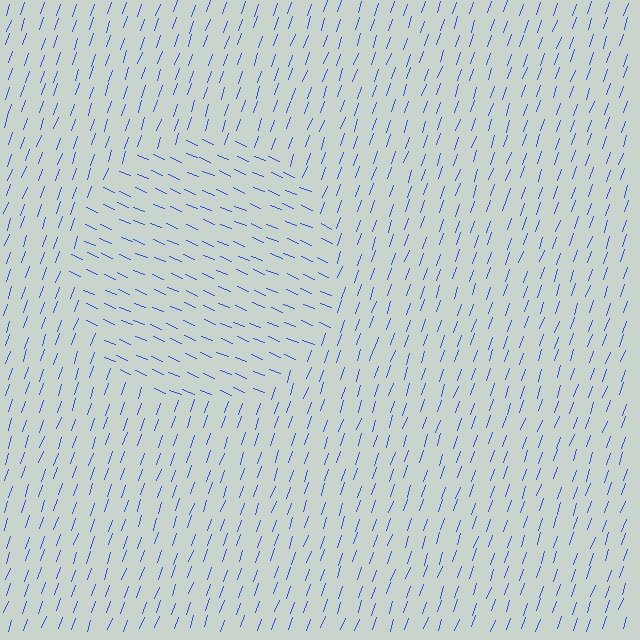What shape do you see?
I see a circle.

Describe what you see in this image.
The image is filled with small blue line segments. A circle region in the image has lines oriented differently from the surrounding lines, creating a visible texture boundary.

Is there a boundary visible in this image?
Yes, there is a texture boundary formed by a change in line orientation.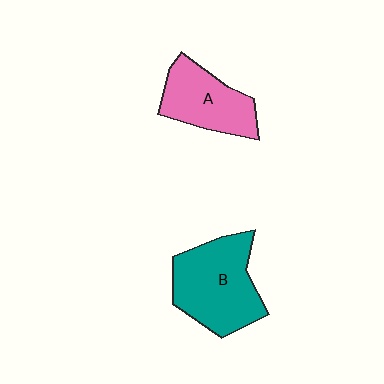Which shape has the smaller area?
Shape A (pink).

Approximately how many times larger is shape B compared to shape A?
Approximately 1.4 times.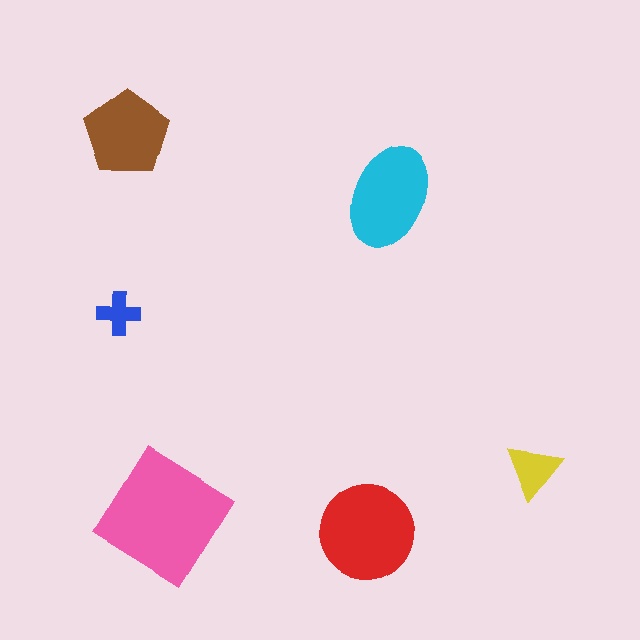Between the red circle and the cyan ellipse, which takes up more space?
The red circle.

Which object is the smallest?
The blue cross.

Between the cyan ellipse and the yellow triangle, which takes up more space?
The cyan ellipse.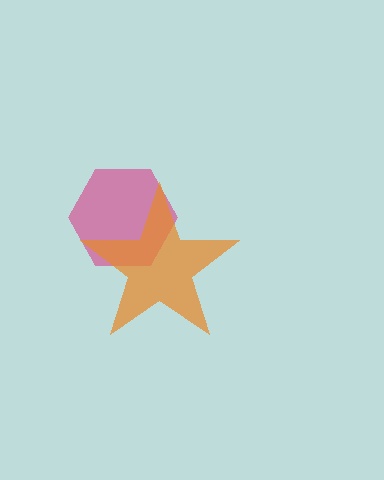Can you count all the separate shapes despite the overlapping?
Yes, there are 2 separate shapes.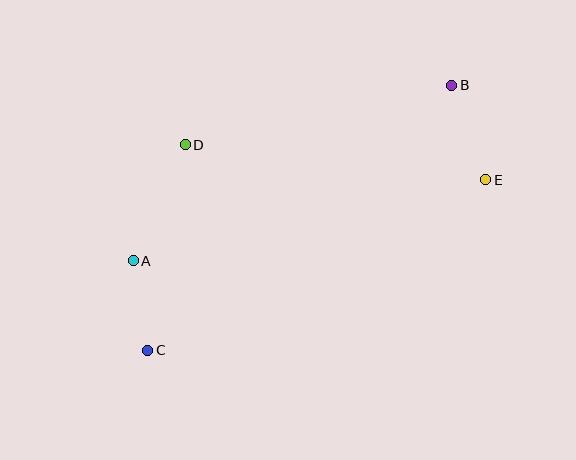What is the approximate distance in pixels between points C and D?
The distance between C and D is approximately 209 pixels.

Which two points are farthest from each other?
Points B and C are farthest from each other.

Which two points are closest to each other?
Points A and C are closest to each other.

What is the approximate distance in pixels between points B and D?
The distance between B and D is approximately 273 pixels.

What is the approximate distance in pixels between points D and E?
The distance between D and E is approximately 303 pixels.